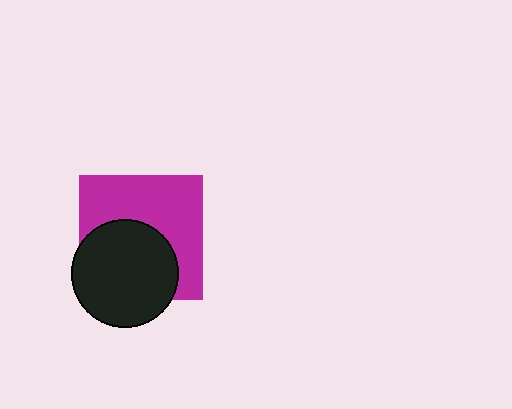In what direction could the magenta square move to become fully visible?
The magenta square could move up. That would shift it out from behind the black circle entirely.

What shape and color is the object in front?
The object in front is a black circle.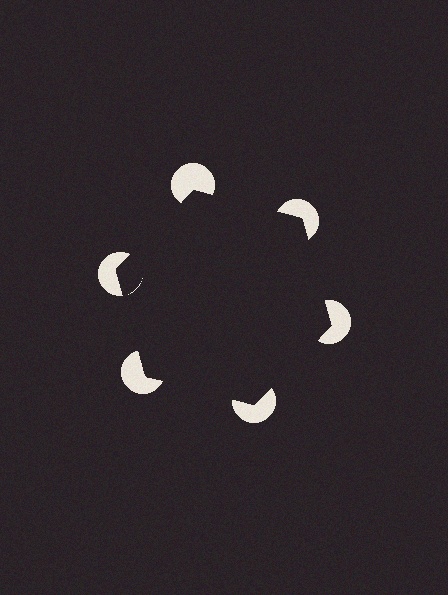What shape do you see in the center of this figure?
An illusory hexagon — its edges are inferred from the aligned wedge cuts in the pac-man discs, not physically drawn.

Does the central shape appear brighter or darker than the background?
It typically appears slightly darker than the background, even though no actual brightness change is drawn.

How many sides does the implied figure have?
6 sides.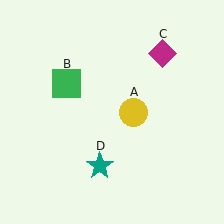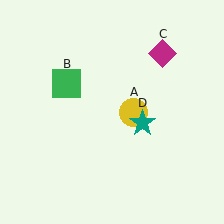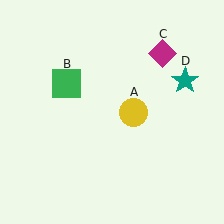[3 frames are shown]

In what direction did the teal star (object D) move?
The teal star (object D) moved up and to the right.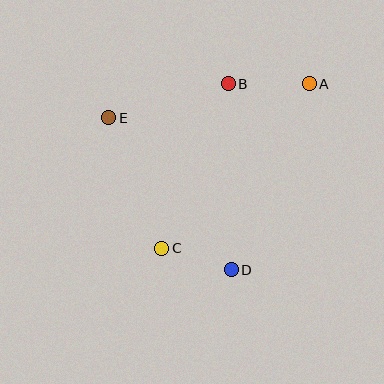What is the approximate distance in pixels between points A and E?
The distance between A and E is approximately 203 pixels.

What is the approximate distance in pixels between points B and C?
The distance between B and C is approximately 178 pixels.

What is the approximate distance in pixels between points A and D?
The distance between A and D is approximately 202 pixels.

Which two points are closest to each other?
Points C and D are closest to each other.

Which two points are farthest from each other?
Points A and C are farthest from each other.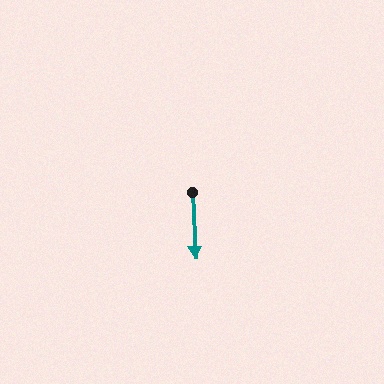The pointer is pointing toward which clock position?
Roughly 6 o'clock.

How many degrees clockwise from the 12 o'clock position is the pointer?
Approximately 177 degrees.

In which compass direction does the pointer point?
South.